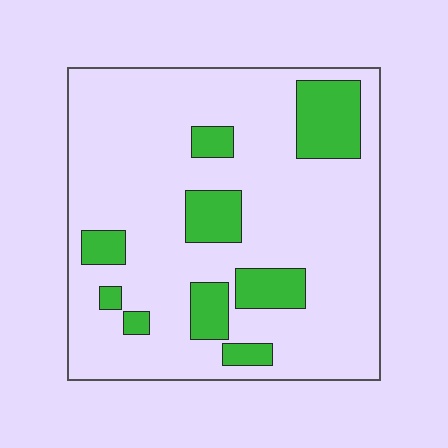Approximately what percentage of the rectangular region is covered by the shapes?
Approximately 20%.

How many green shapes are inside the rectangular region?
9.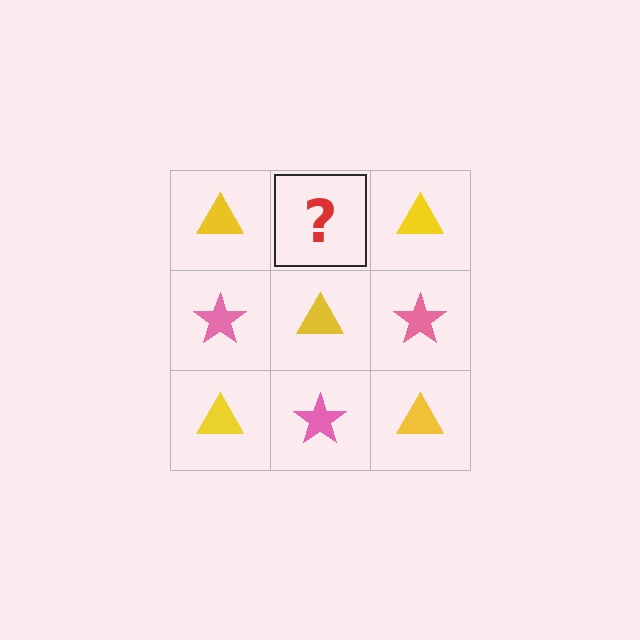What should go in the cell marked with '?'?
The missing cell should contain a pink star.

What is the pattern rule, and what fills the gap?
The rule is that it alternates yellow triangle and pink star in a checkerboard pattern. The gap should be filled with a pink star.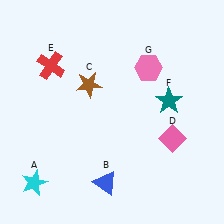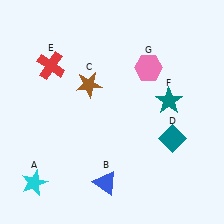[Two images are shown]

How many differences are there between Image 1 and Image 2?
There is 1 difference between the two images.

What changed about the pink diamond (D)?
In Image 1, D is pink. In Image 2, it changed to teal.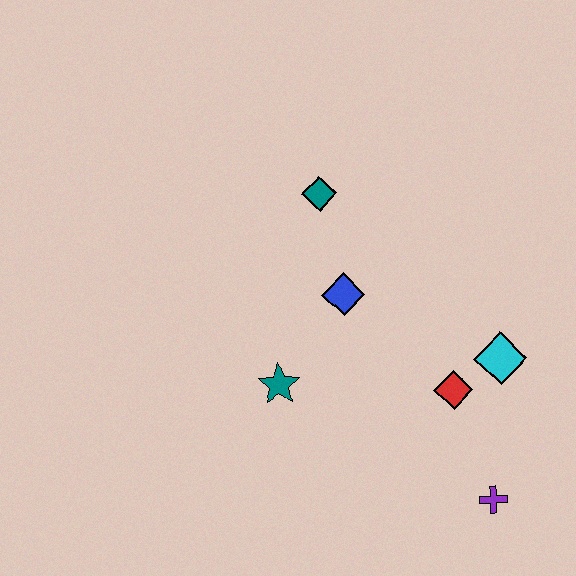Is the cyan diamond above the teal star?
Yes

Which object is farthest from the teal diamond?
The purple cross is farthest from the teal diamond.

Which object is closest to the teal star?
The blue diamond is closest to the teal star.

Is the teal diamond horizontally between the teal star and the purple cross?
Yes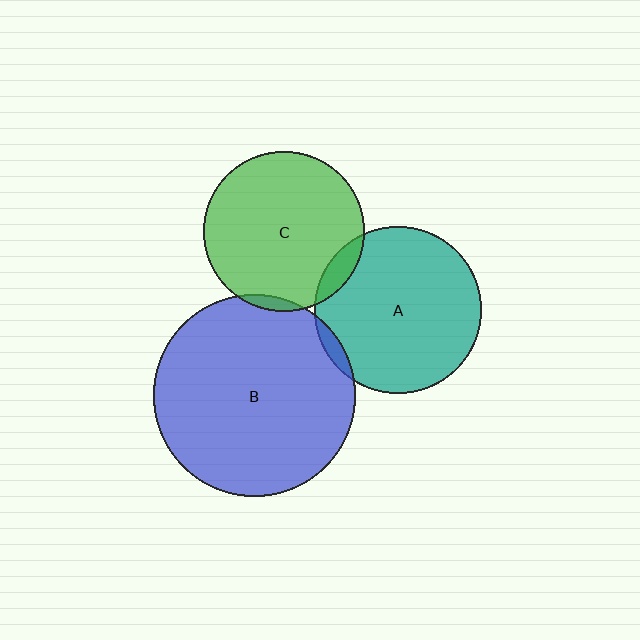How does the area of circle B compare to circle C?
Approximately 1.6 times.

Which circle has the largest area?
Circle B (blue).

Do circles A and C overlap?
Yes.